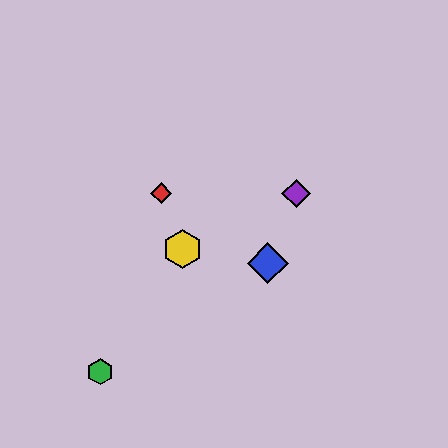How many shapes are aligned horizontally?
2 shapes (the red diamond, the purple diamond) are aligned horizontally.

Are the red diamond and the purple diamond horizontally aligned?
Yes, both are at y≈193.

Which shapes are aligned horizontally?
The red diamond, the purple diamond are aligned horizontally.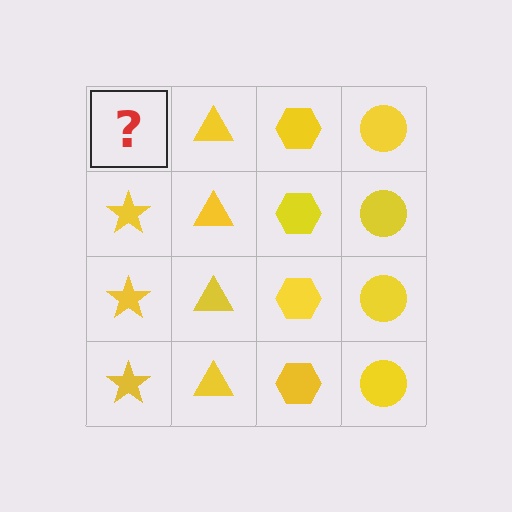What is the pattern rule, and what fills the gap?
The rule is that each column has a consistent shape. The gap should be filled with a yellow star.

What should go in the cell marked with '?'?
The missing cell should contain a yellow star.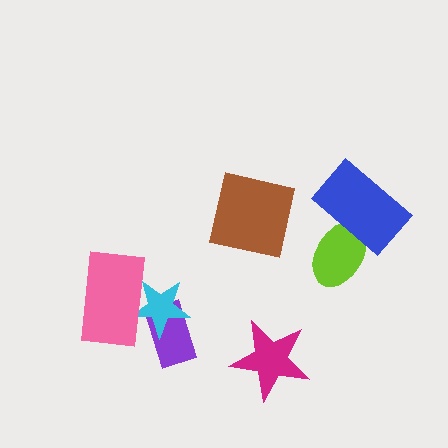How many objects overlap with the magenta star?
0 objects overlap with the magenta star.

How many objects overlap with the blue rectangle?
1 object overlaps with the blue rectangle.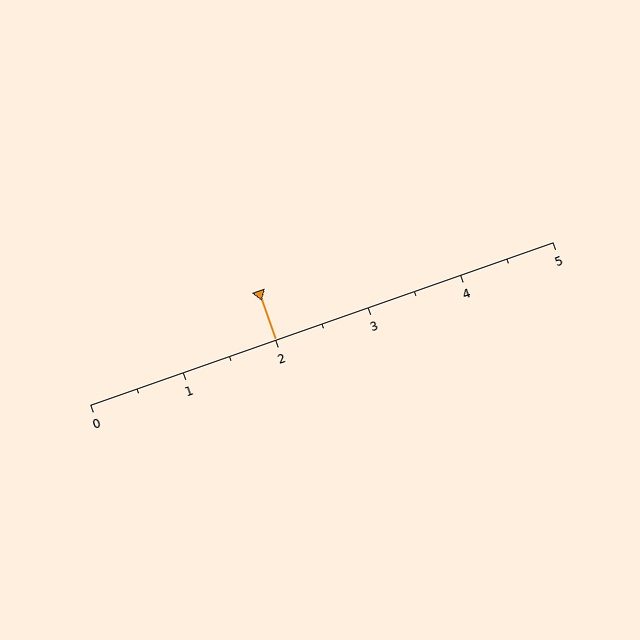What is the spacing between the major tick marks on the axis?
The major ticks are spaced 1 apart.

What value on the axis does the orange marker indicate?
The marker indicates approximately 2.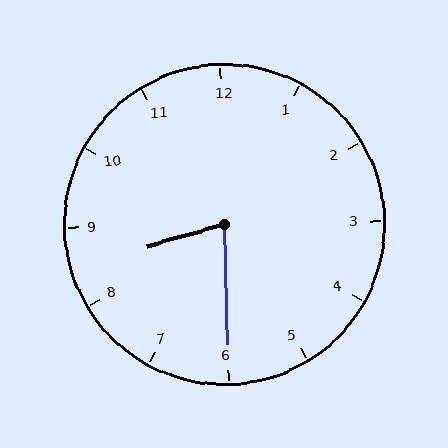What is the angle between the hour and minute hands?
Approximately 75 degrees.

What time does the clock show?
8:30.